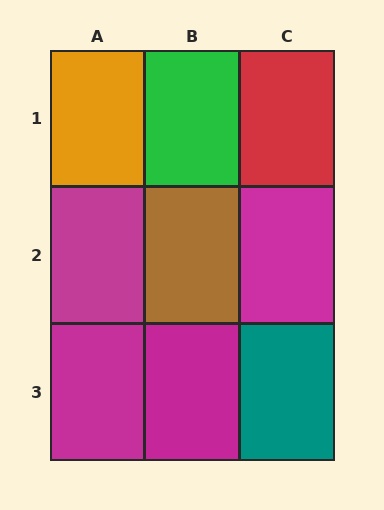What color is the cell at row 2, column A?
Magenta.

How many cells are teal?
1 cell is teal.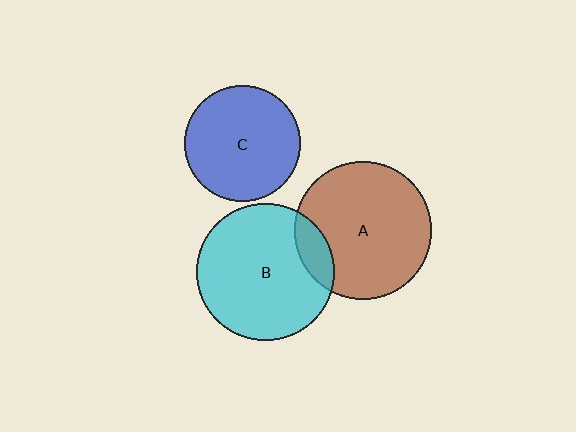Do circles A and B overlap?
Yes.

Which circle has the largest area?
Circle B (cyan).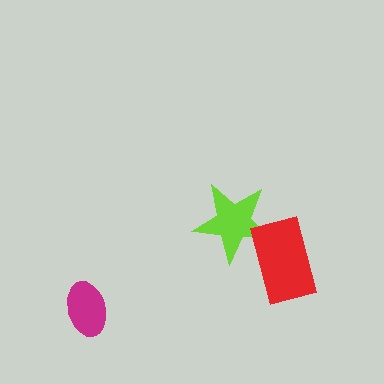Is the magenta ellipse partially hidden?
No, no other shape covers it.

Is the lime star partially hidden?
Yes, it is partially covered by another shape.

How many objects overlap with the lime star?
1 object overlaps with the lime star.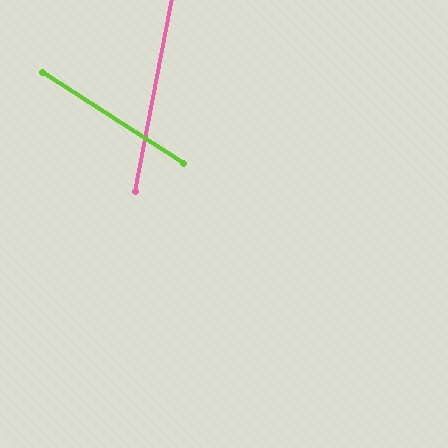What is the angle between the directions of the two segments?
Approximately 68 degrees.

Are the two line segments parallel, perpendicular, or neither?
Neither parallel nor perpendicular — they differ by about 68°.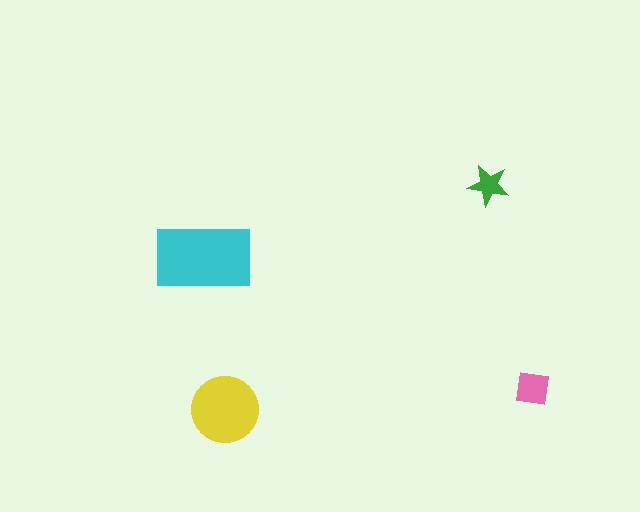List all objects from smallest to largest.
The green star, the pink square, the yellow circle, the cyan rectangle.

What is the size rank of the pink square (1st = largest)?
3rd.